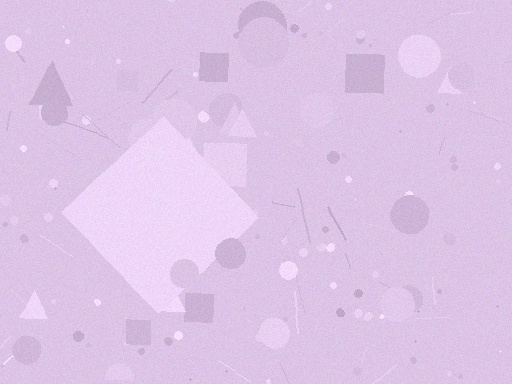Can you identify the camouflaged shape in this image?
The camouflaged shape is a diamond.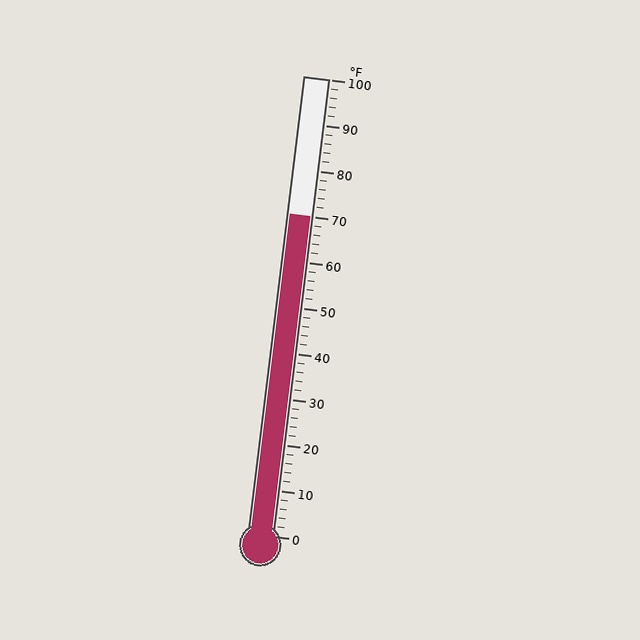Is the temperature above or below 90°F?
The temperature is below 90°F.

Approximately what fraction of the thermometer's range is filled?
The thermometer is filled to approximately 70% of its range.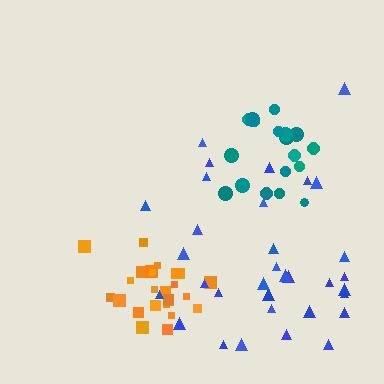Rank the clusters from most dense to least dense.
orange, teal, blue.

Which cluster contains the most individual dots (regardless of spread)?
Blue (33).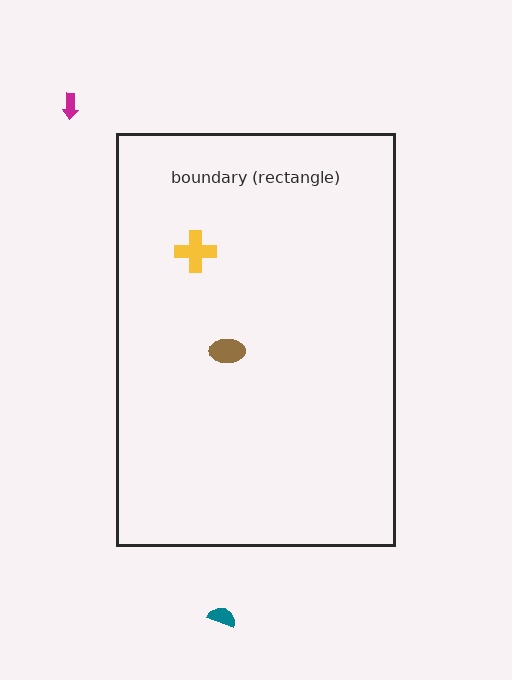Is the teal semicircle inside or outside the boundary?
Outside.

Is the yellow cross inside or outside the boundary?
Inside.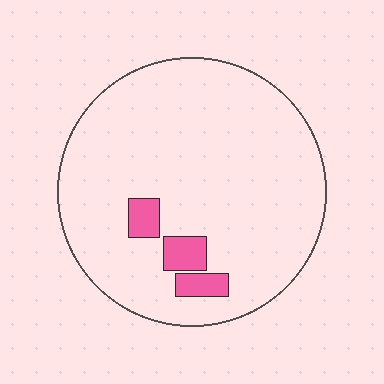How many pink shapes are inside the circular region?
3.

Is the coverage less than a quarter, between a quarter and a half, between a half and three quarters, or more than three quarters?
Less than a quarter.